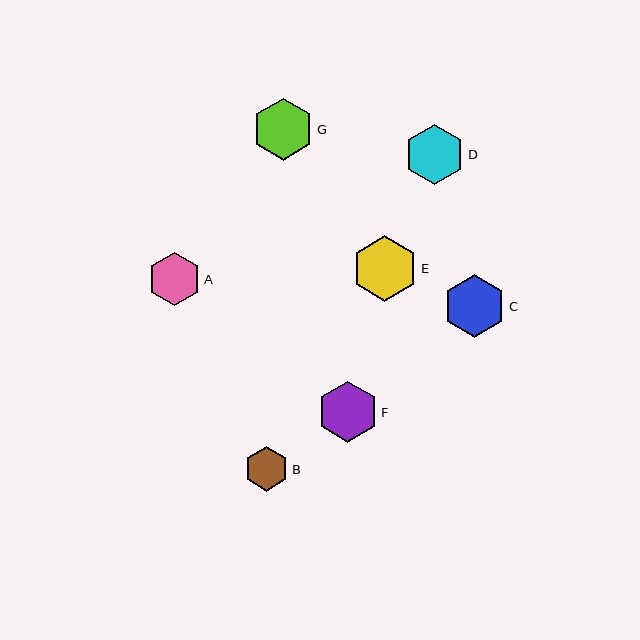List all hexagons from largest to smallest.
From largest to smallest: E, C, G, F, D, A, B.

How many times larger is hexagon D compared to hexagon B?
Hexagon D is approximately 1.3 times the size of hexagon B.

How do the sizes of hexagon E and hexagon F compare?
Hexagon E and hexagon F are approximately the same size.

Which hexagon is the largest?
Hexagon E is the largest with a size of approximately 66 pixels.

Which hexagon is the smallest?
Hexagon B is the smallest with a size of approximately 45 pixels.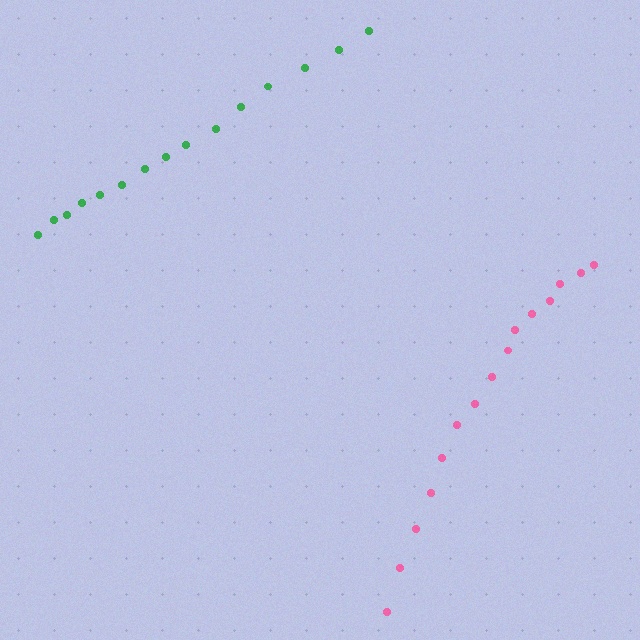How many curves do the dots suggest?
There are 2 distinct paths.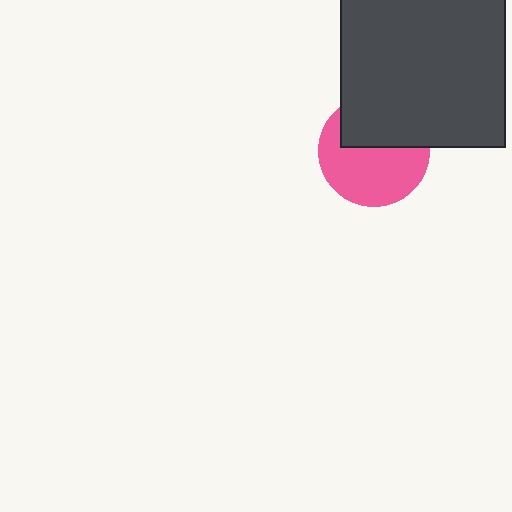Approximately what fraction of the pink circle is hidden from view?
Roughly 40% of the pink circle is hidden behind the dark gray square.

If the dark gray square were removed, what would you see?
You would see the complete pink circle.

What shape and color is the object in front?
The object in front is a dark gray square.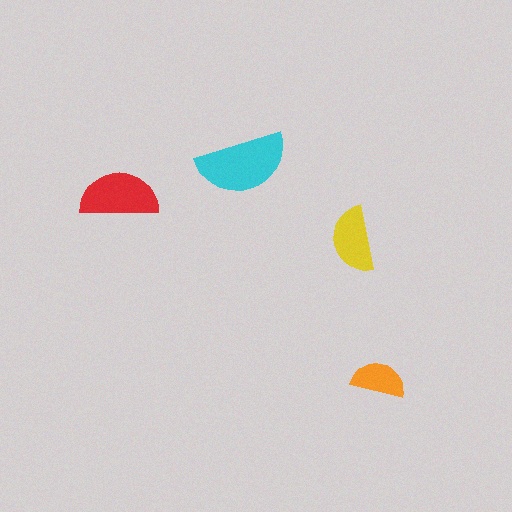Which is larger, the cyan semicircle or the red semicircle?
The cyan one.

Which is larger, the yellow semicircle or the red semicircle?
The red one.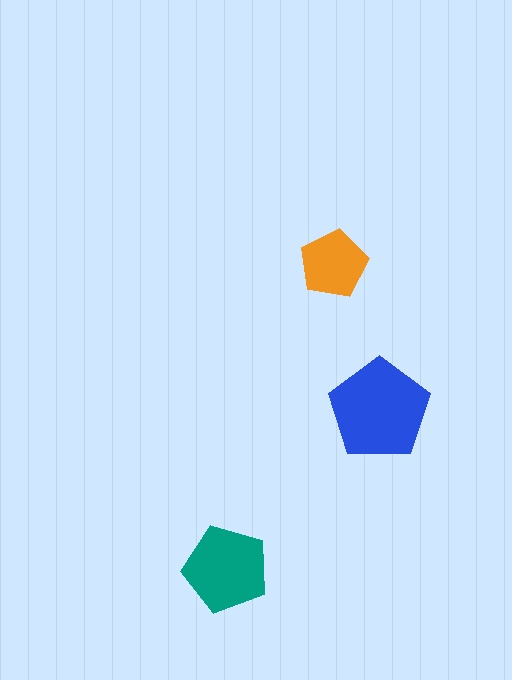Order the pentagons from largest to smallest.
the blue one, the teal one, the orange one.